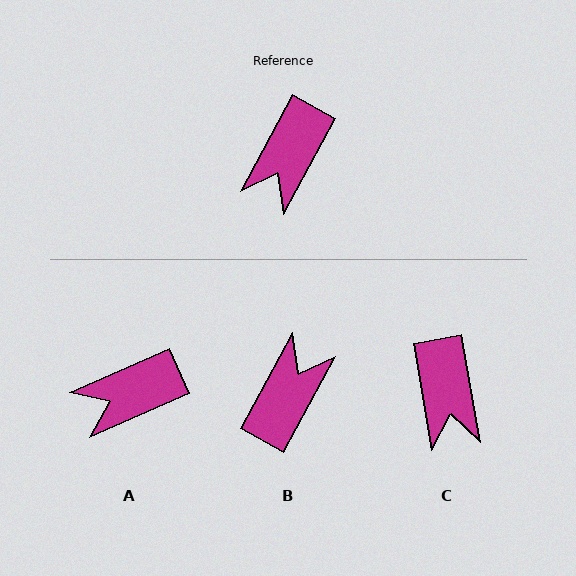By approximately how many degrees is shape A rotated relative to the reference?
Approximately 38 degrees clockwise.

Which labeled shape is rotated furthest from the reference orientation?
B, about 179 degrees away.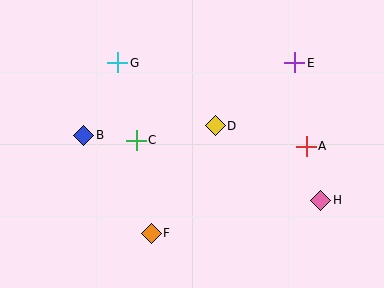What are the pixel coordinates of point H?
Point H is at (321, 200).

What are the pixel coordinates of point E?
Point E is at (295, 63).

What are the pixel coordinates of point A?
Point A is at (306, 146).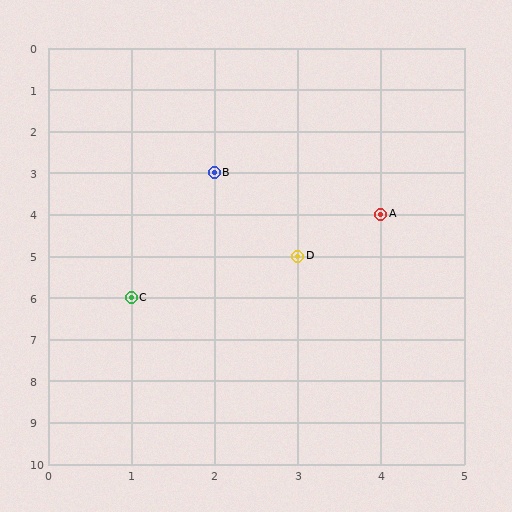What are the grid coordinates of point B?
Point B is at grid coordinates (2, 3).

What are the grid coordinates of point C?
Point C is at grid coordinates (1, 6).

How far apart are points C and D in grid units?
Points C and D are 2 columns and 1 row apart (about 2.2 grid units diagonally).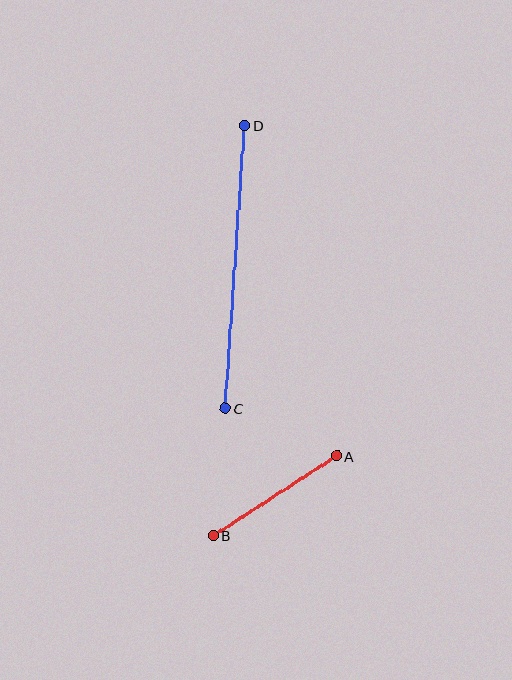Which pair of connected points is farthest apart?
Points C and D are farthest apart.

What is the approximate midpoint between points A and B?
The midpoint is at approximately (275, 496) pixels.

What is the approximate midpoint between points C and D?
The midpoint is at approximately (235, 267) pixels.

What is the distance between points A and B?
The distance is approximately 147 pixels.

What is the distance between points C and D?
The distance is approximately 284 pixels.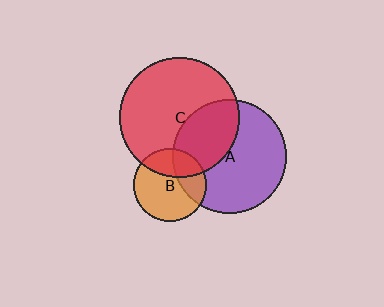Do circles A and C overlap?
Yes.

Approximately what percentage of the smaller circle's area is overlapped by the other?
Approximately 35%.